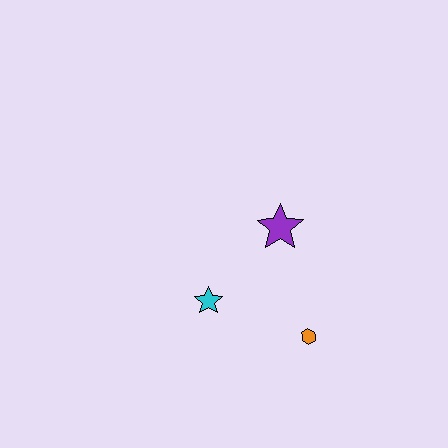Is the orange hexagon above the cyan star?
No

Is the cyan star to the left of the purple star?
Yes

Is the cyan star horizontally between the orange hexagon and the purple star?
No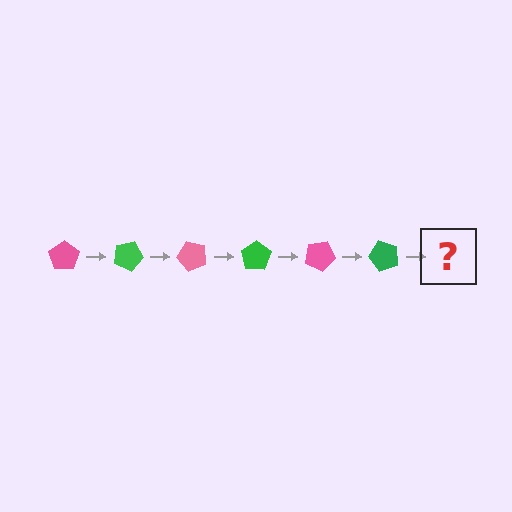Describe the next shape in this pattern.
It should be a pink pentagon, rotated 150 degrees from the start.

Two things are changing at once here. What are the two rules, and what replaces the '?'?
The two rules are that it rotates 25 degrees each step and the color cycles through pink and green. The '?' should be a pink pentagon, rotated 150 degrees from the start.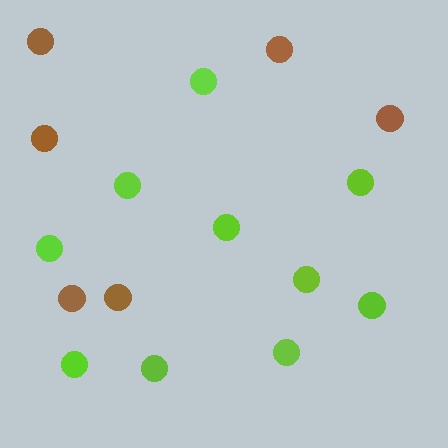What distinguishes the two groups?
There are 2 groups: one group of brown circles (6) and one group of lime circles (10).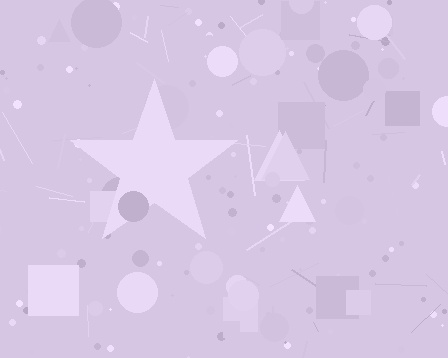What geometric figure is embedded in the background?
A star is embedded in the background.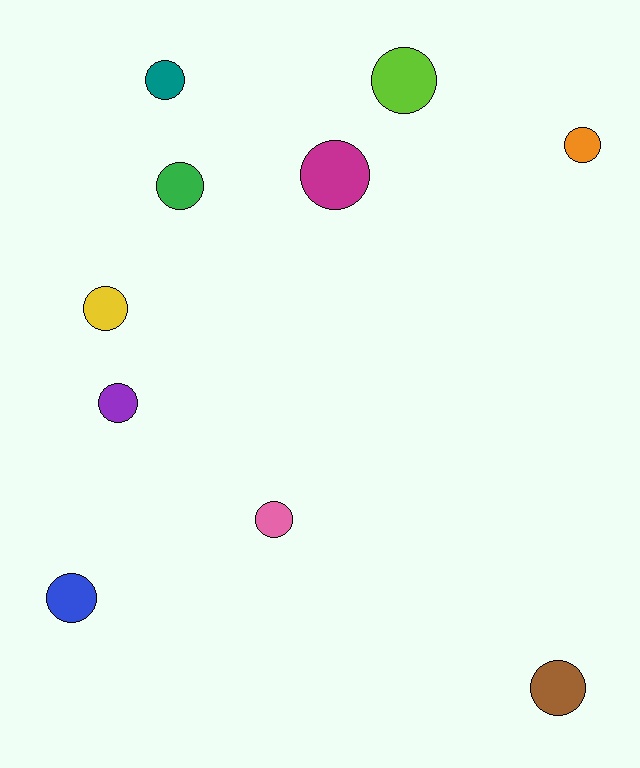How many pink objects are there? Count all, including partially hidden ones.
There is 1 pink object.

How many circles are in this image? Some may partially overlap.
There are 10 circles.